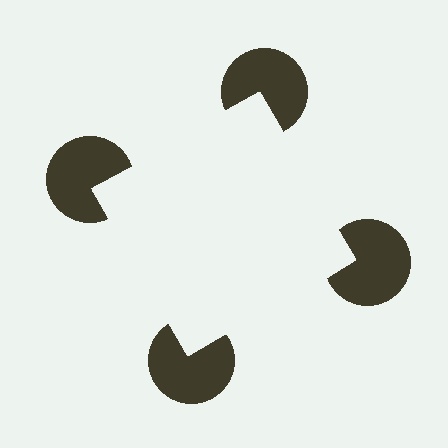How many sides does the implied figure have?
4 sides.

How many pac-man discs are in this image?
There are 4 — one at each vertex of the illusory square.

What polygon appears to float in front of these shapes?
An illusory square — its edges are inferred from the aligned wedge cuts in the pac-man discs, not physically drawn.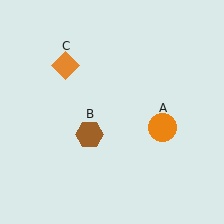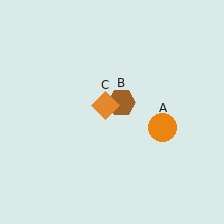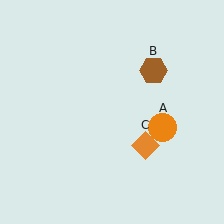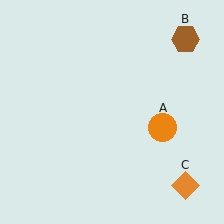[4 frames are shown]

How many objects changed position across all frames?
2 objects changed position: brown hexagon (object B), orange diamond (object C).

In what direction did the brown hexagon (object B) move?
The brown hexagon (object B) moved up and to the right.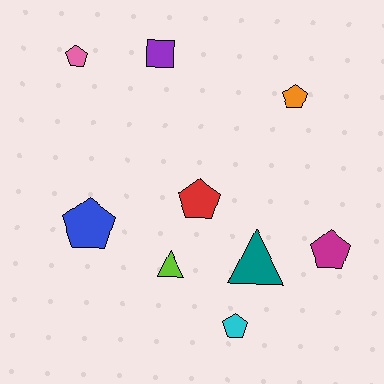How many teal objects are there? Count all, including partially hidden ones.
There is 1 teal object.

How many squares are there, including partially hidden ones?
There is 1 square.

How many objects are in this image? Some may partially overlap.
There are 9 objects.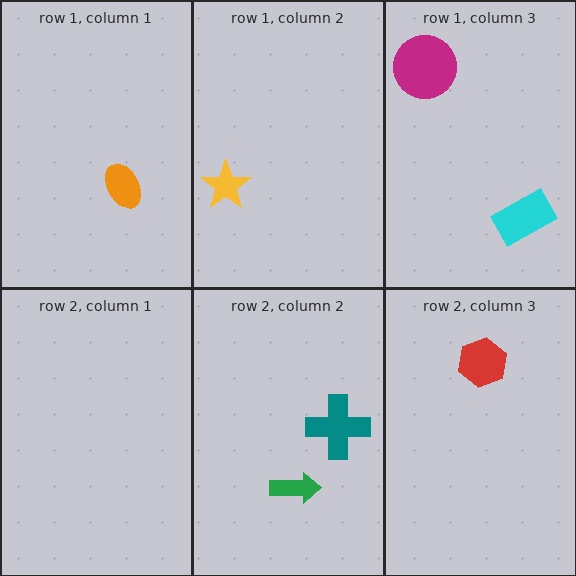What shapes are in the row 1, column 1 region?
The orange ellipse.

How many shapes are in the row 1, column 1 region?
1.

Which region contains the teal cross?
The row 2, column 2 region.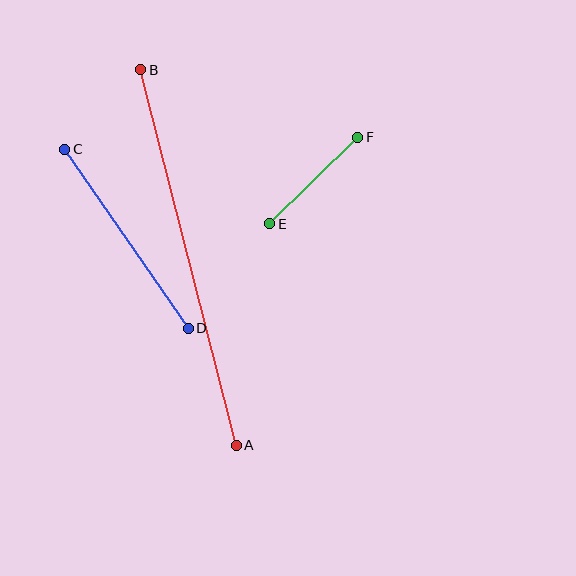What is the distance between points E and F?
The distance is approximately 123 pixels.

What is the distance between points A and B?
The distance is approximately 388 pixels.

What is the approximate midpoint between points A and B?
The midpoint is at approximately (188, 258) pixels.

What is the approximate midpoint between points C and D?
The midpoint is at approximately (126, 239) pixels.